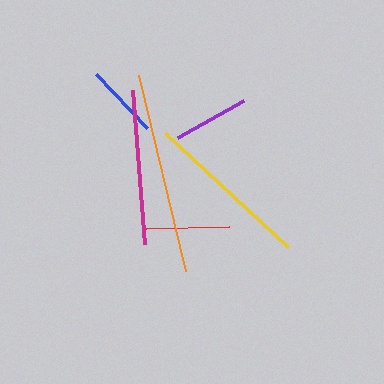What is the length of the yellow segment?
The yellow segment is approximately 168 pixels long.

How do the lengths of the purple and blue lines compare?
The purple and blue lines are approximately the same length.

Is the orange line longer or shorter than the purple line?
The orange line is longer than the purple line.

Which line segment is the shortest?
The blue line is the shortest at approximately 74 pixels.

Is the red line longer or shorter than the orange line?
The orange line is longer than the red line.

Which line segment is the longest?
The orange line is the longest at approximately 201 pixels.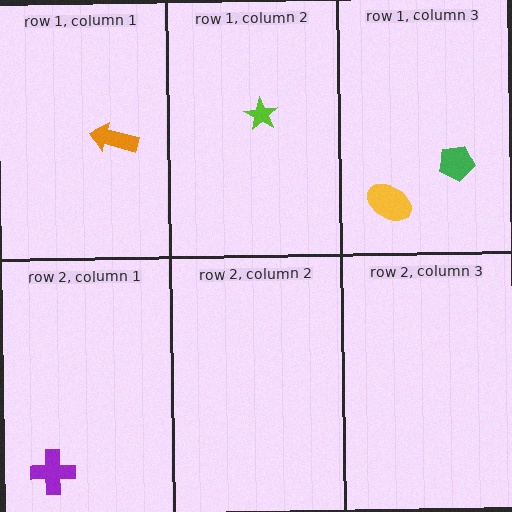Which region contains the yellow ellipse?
The row 1, column 3 region.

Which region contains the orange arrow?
The row 1, column 1 region.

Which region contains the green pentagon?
The row 1, column 3 region.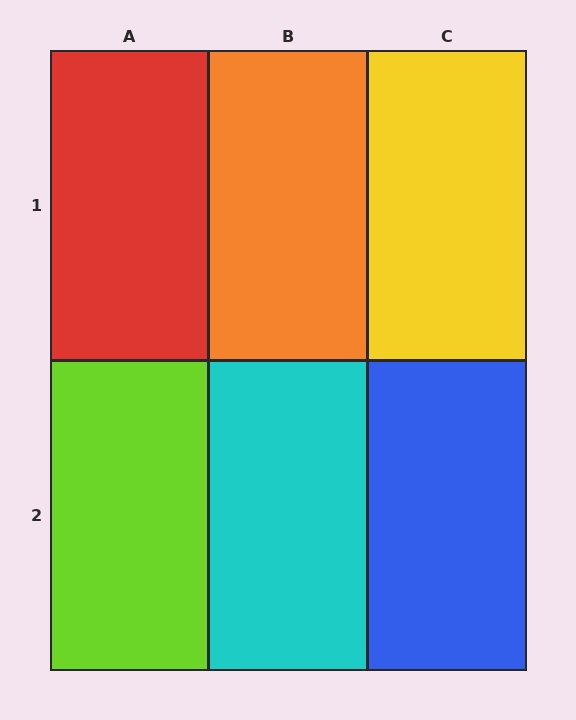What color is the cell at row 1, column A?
Red.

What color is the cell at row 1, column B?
Orange.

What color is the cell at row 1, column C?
Yellow.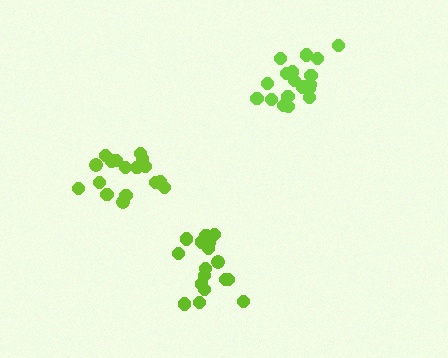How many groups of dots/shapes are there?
There are 3 groups.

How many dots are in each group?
Group 1: 17 dots, Group 2: 17 dots, Group 3: 18 dots (52 total).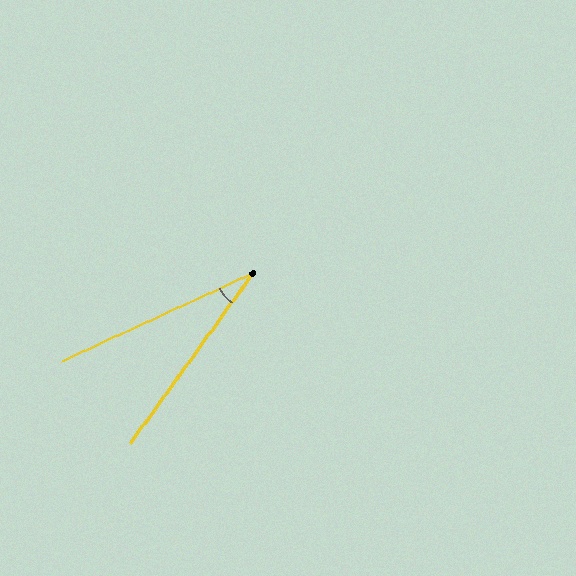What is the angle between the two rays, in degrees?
Approximately 29 degrees.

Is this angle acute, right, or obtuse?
It is acute.